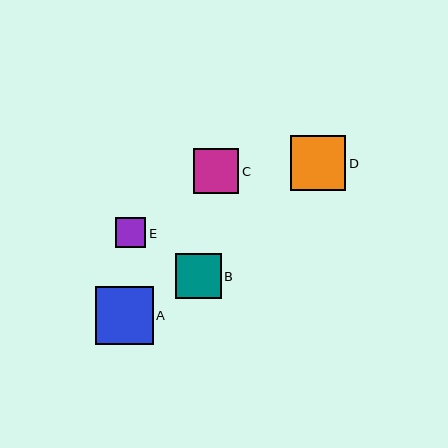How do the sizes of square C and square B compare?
Square C and square B are approximately the same size.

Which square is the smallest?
Square E is the smallest with a size of approximately 30 pixels.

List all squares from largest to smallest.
From largest to smallest: A, D, C, B, E.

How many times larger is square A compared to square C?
Square A is approximately 1.3 times the size of square C.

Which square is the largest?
Square A is the largest with a size of approximately 58 pixels.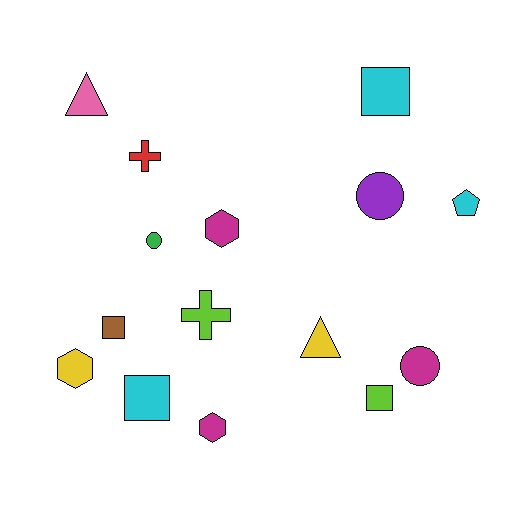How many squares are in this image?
There are 4 squares.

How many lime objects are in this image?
There are 2 lime objects.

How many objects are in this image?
There are 15 objects.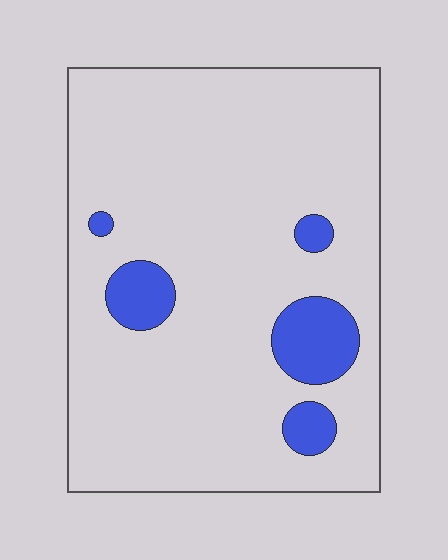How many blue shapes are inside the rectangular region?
5.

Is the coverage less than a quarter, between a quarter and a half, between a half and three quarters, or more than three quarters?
Less than a quarter.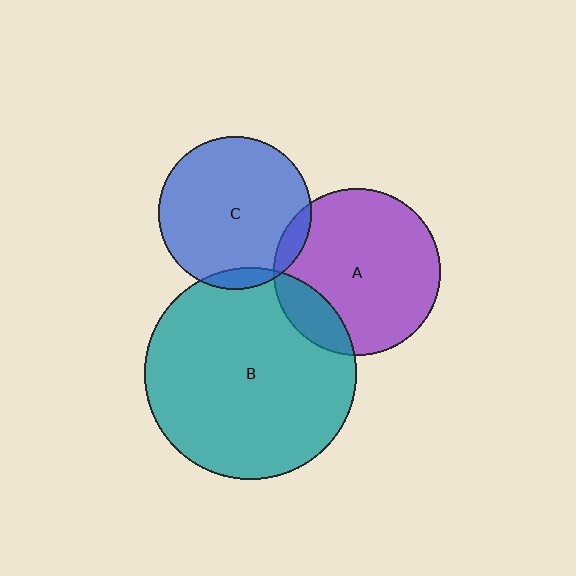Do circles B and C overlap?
Yes.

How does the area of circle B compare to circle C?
Approximately 1.9 times.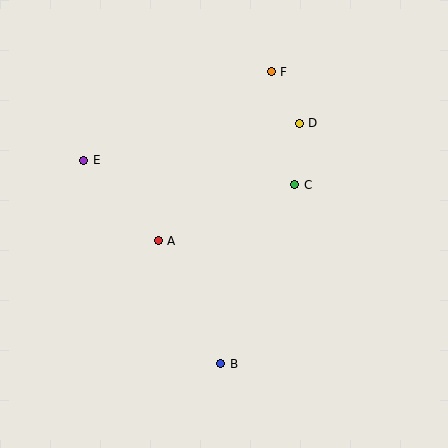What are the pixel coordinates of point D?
Point D is at (299, 124).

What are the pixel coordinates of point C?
Point C is at (295, 185).